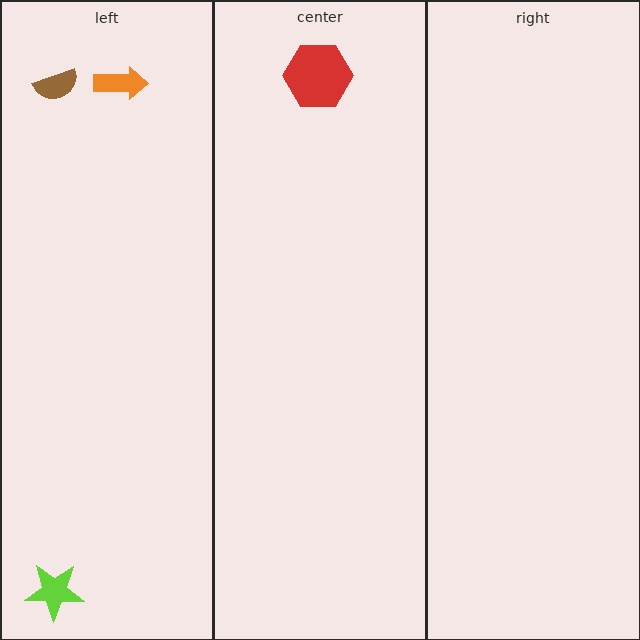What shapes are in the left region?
The brown semicircle, the lime star, the orange arrow.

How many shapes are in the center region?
1.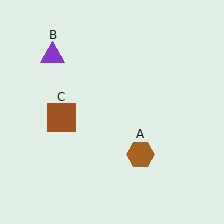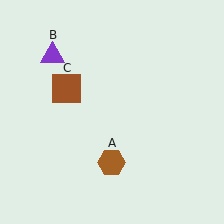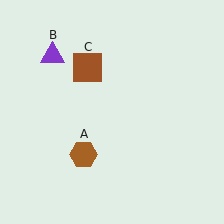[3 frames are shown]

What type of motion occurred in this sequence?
The brown hexagon (object A), brown square (object C) rotated clockwise around the center of the scene.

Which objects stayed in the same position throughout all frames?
Purple triangle (object B) remained stationary.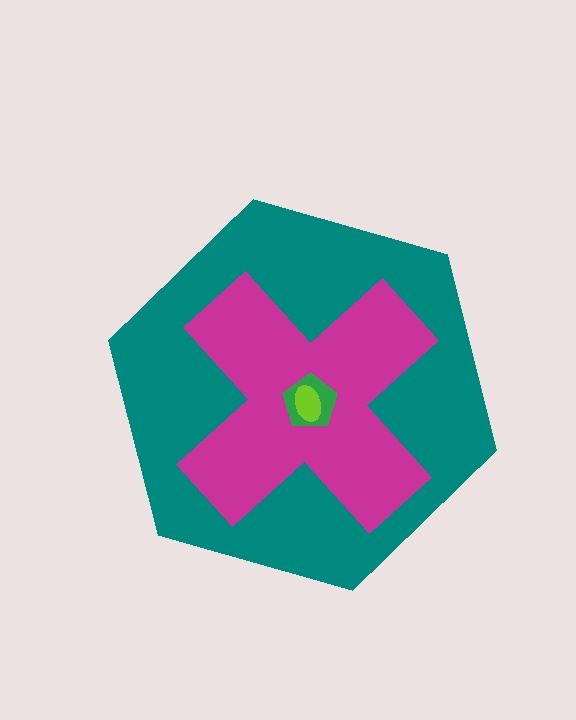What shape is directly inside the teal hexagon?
The magenta cross.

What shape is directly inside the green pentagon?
The lime ellipse.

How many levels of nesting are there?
4.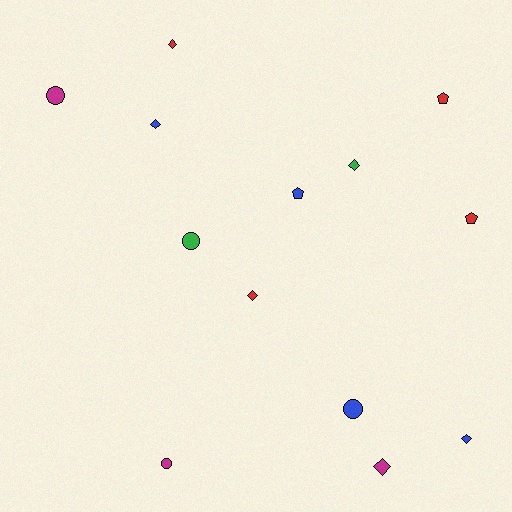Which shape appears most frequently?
Diamond, with 6 objects.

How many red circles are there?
There are no red circles.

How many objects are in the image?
There are 13 objects.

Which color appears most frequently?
Red, with 4 objects.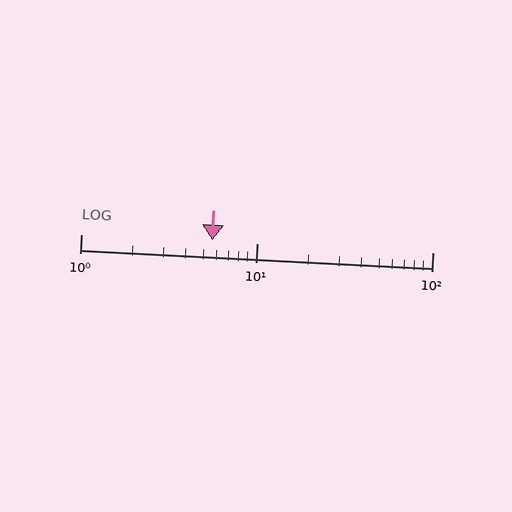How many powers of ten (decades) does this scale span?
The scale spans 2 decades, from 1 to 100.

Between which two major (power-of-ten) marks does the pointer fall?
The pointer is between 1 and 10.